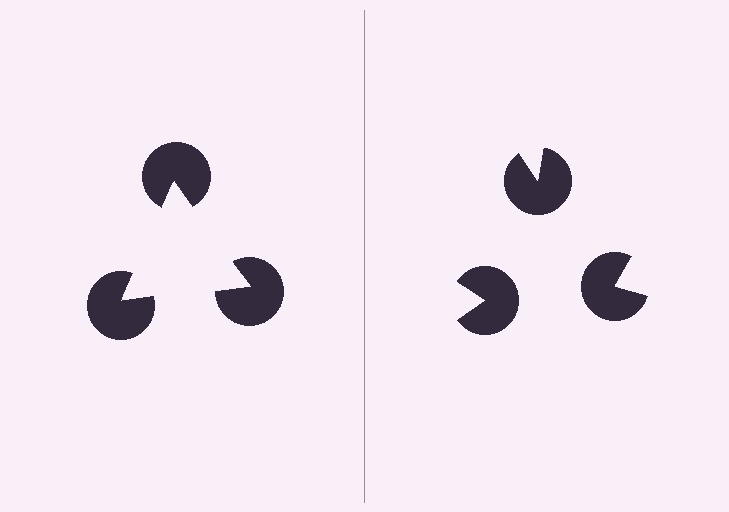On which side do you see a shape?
An illusory triangle appears on the left side. On the right side the wedge cuts are rotated, so no coherent shape forms.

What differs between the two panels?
The pac-man discs are positioned identically on both sides; only the wedge orientations differ. On the left they align to a triangle; on the right they are misaligned.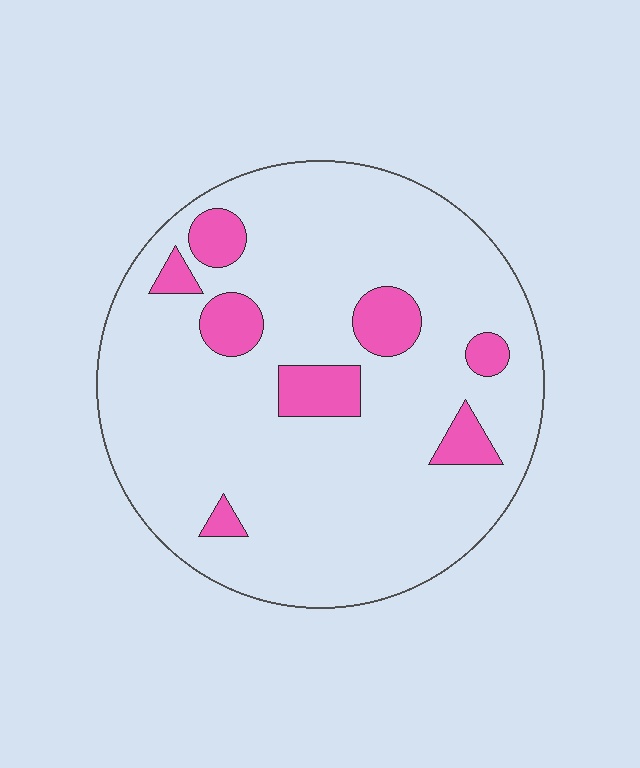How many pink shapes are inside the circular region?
8.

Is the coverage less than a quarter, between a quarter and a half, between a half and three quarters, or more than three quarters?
Less than a quarter.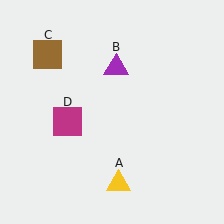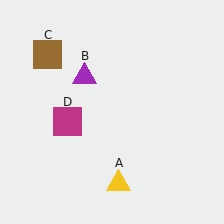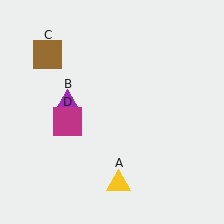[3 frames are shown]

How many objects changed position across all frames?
1 object changed position: purple triangle (object B).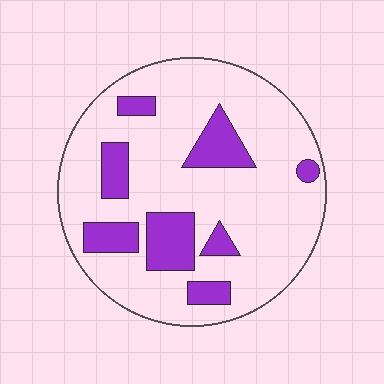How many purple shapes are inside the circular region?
8.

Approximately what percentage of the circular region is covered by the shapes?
Approximately 20%.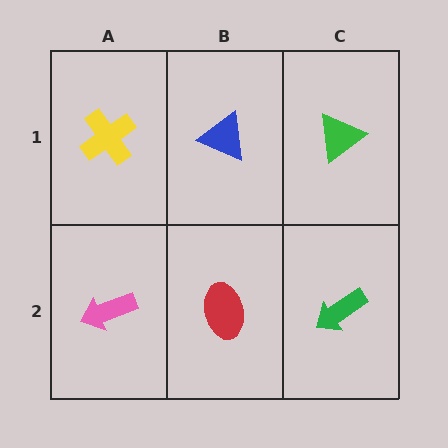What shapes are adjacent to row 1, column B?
A red ellipse (row 2, column B), a yellow cross (row 1, column A), a green triangle (row 1, column C).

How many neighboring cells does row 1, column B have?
3.